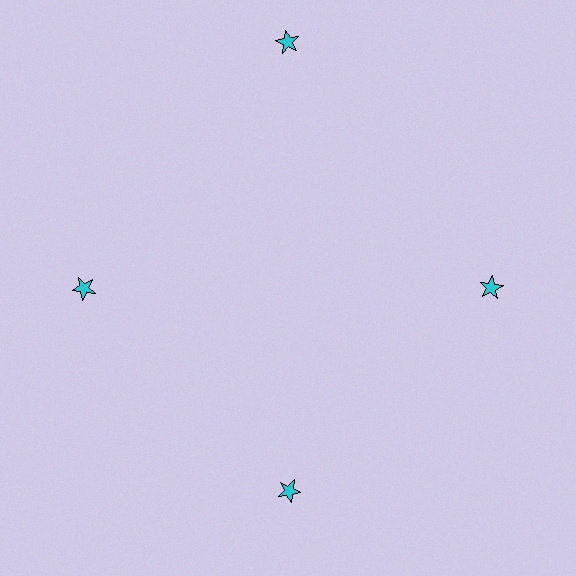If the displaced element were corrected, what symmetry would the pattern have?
It would have 4-fold rotational symmetry — the pattern would map onto itself every 90 degrees.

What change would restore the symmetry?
The symmetry would be restored by moving it inward, back onto the ring so that all 4 stars sit at equal angles and equal distance from the center.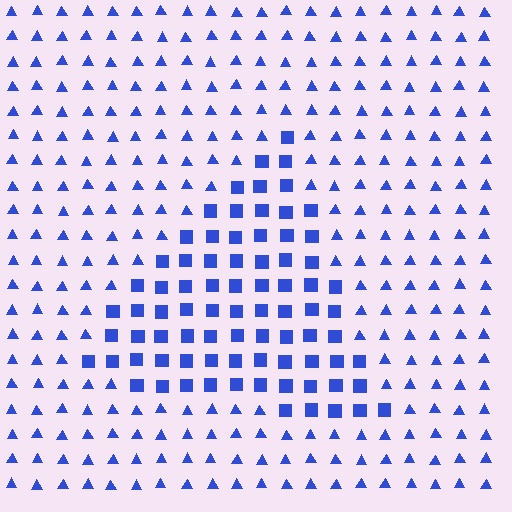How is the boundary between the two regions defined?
The boundary is defined by a change in element shape: squares inside vs. triangles outside. All elements share the same color and spacing.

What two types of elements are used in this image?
The image uses squares inside the triangle region and triangles outside it.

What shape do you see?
I see a triangle.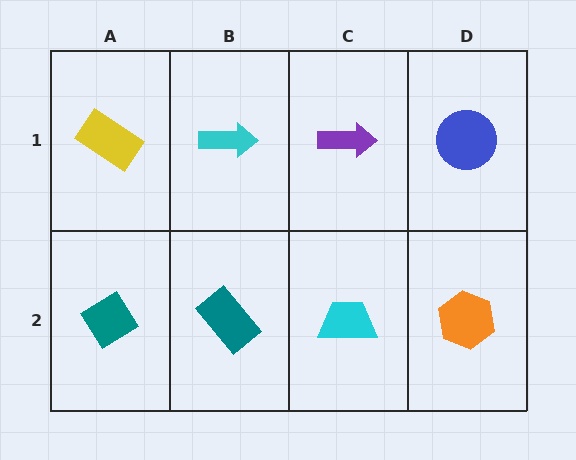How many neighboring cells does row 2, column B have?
3.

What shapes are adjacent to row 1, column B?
A teal rectangle (row 2, column B), a yellow rectangle (row 1, column A), a purple arrow (row 1, column C).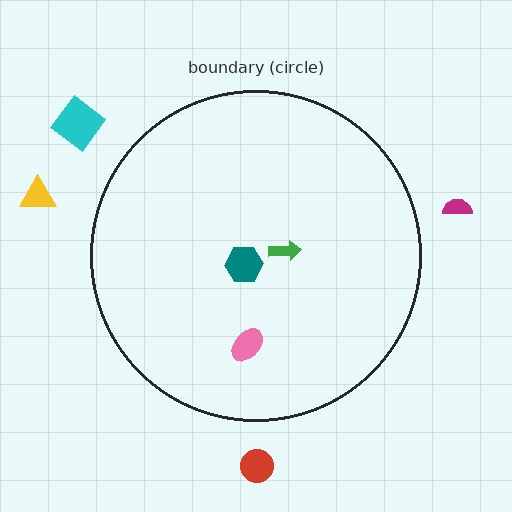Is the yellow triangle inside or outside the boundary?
Outside.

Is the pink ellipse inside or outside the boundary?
Inside.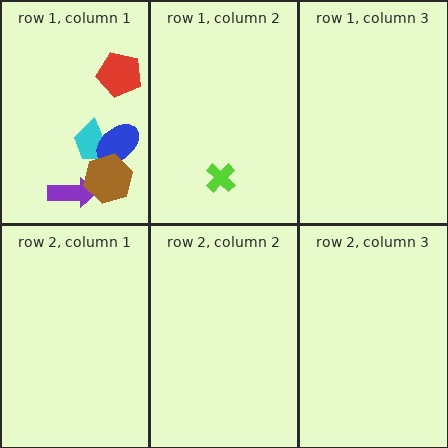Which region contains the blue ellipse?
The row 1, column 1 region.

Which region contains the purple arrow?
The row 1, column 1 region.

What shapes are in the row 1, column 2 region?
The lime cross.